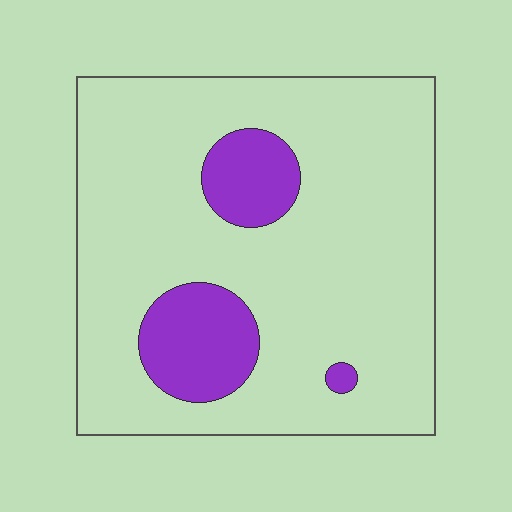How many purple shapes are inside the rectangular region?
3.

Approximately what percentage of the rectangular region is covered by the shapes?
Approximately 15%.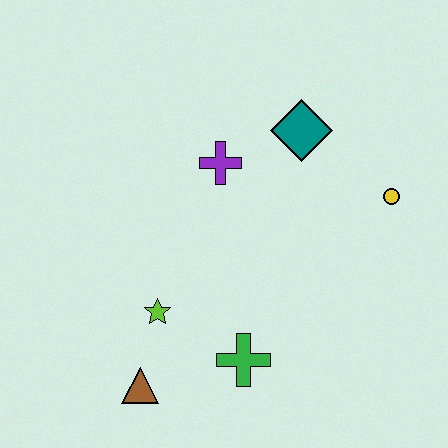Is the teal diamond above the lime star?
Yes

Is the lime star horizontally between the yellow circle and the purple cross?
No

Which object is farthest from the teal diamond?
The brown triangle is farthest from the teal diamond.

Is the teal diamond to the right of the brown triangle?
Yes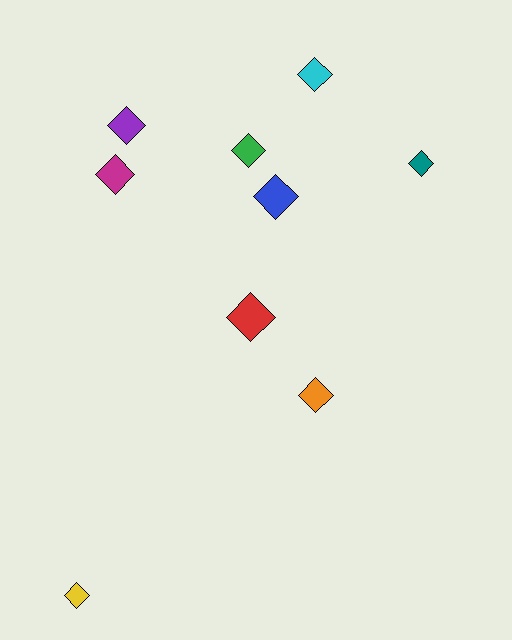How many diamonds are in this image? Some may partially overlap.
There are 9 diamonds.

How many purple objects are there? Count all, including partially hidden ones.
There is 1 purple object.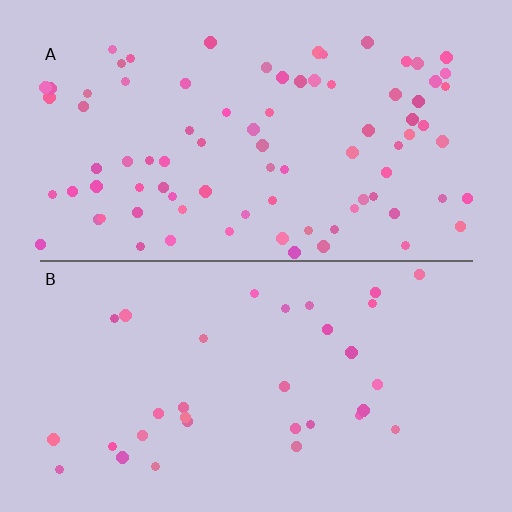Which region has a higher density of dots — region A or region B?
A (the top).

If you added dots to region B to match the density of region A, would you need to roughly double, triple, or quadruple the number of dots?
Approximately triple.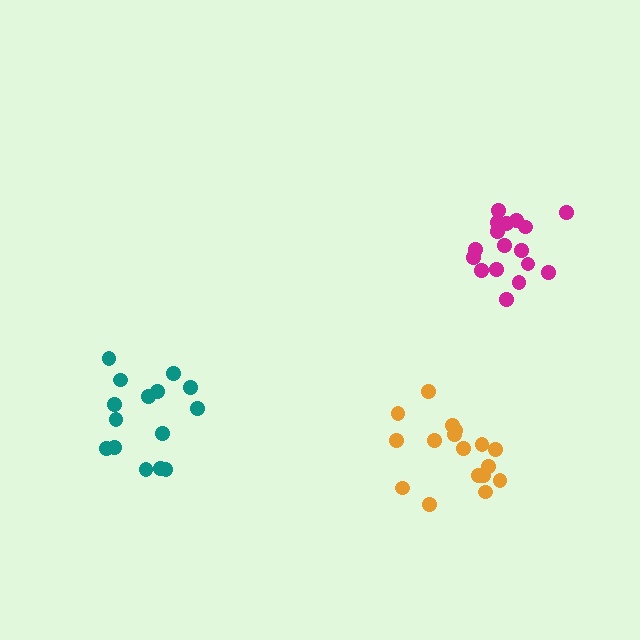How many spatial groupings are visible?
There are 3 spatial groupings.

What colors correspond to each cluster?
The clusters are colored: orange, teal, magenta.